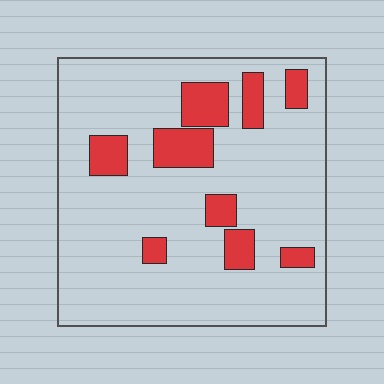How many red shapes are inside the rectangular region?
9.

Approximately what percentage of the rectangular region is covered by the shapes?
Approximately 15%.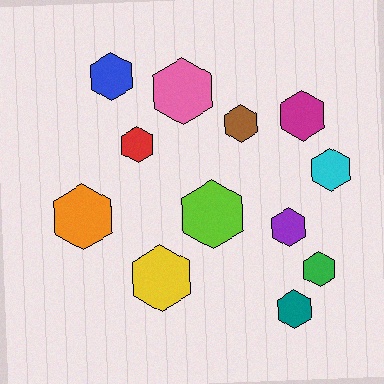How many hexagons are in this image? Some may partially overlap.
There are 12 hexagons.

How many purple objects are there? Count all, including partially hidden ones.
There is 1 purple object.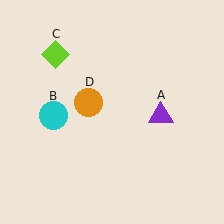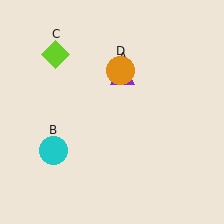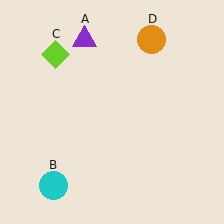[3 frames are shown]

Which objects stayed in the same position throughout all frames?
Lime diamond (object C) remained stationary.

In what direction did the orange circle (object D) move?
The orange circle (object D) moved up and to the right.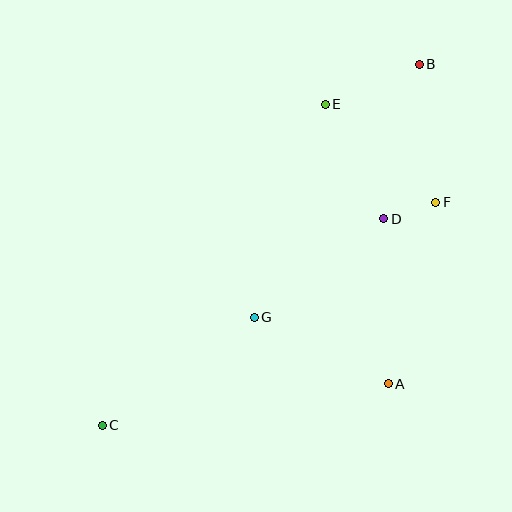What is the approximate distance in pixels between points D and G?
The distance between D and G is approximately 163 pixels.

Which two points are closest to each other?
Points D and F are closest to each other.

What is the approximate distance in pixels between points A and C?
The distance between A and C is approximately 289 pixels.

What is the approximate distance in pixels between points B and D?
The distance between B and D is approximately 158 pixels.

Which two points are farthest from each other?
Points B and C are farthest from each other.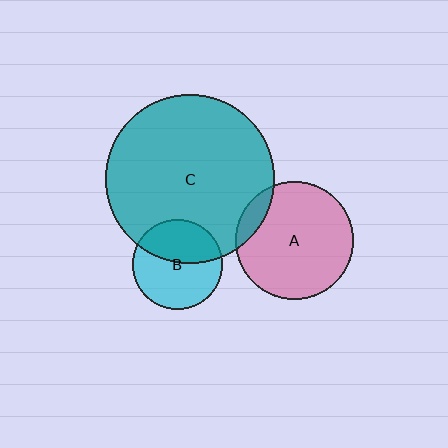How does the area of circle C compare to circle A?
Approximately 2.0 times.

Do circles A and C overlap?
Yes.